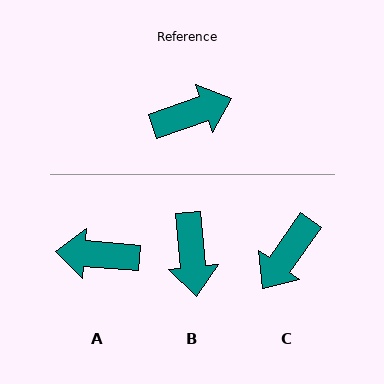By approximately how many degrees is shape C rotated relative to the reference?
Approximately 145 degrees clockwise.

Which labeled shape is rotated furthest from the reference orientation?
A, about 156 degrees away.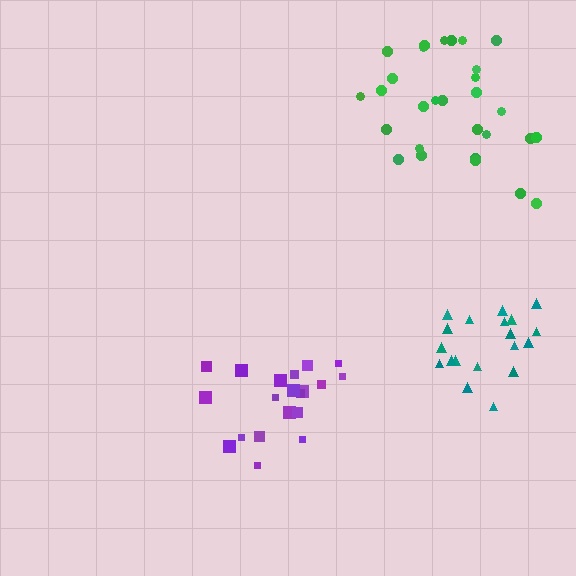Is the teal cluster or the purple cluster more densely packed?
Teal.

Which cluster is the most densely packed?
Teal.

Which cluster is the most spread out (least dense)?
Green.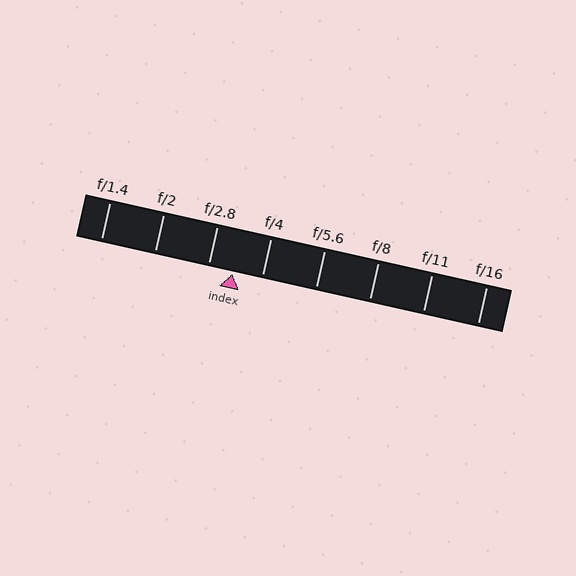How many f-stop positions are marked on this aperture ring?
There are 8 f-stop positions marked.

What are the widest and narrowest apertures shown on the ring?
The widest aperture shown is f/1.4 and the narrowest is f/16.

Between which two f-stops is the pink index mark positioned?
The index mark is between f/2.8 and f/4.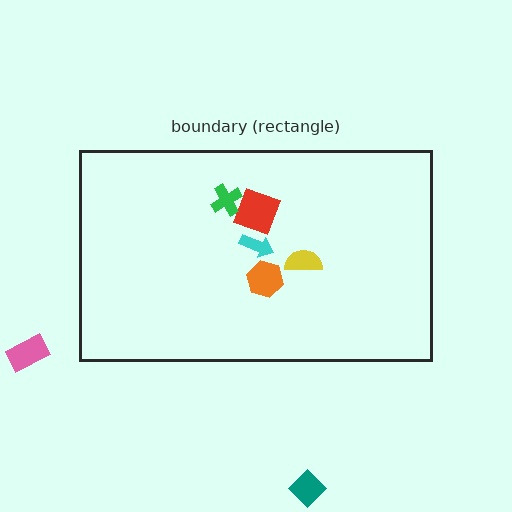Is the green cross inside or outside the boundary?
Inside.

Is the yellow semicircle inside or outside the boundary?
Inside.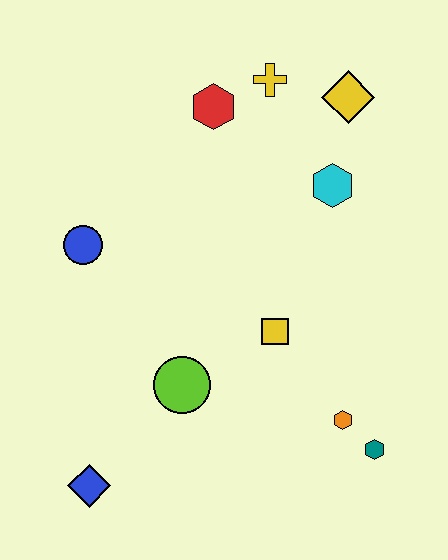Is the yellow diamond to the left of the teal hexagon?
Yes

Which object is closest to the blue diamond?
The lime circle is closest to the blue diamond.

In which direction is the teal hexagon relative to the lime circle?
The teal hexagon is to the right of the lime circle.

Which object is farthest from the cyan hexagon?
The blue diamond is farthest from the cyan hexagon.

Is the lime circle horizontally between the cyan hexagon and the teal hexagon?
No